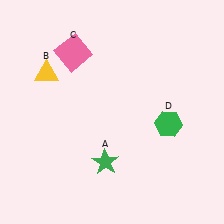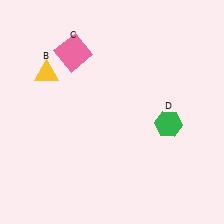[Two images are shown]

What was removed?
The green star (A) was removed in Image 2.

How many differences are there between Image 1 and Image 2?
There is 1 difference between the two images.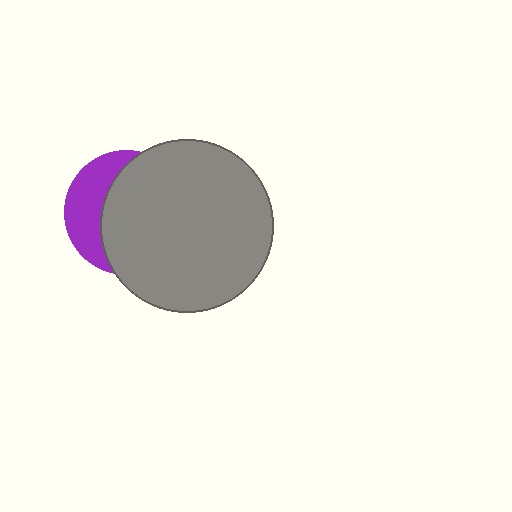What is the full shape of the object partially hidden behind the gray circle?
The partially hidden object is a purple circle.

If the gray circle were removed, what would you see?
You would see the complete purple circle.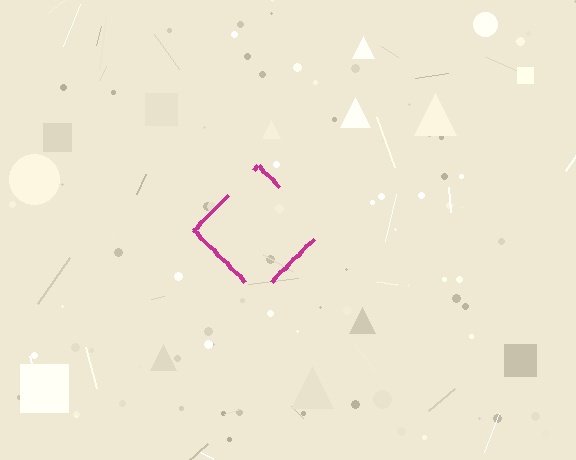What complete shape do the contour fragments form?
The contour fragments form a diamond.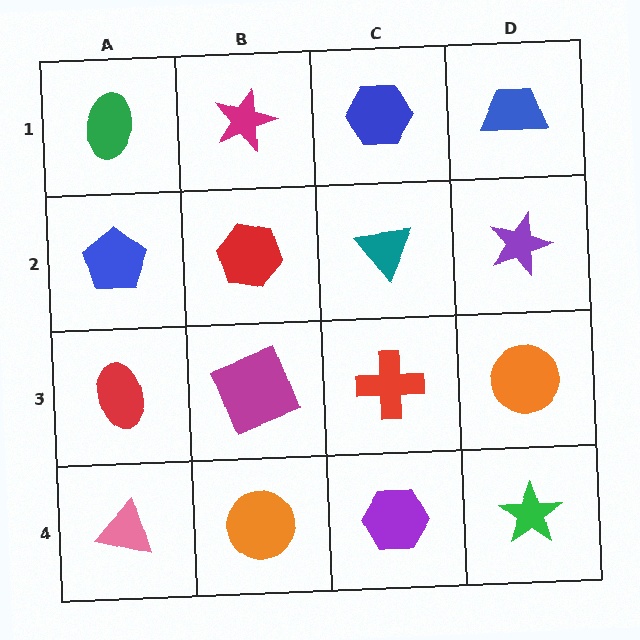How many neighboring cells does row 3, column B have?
4.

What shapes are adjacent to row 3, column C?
A teal triangle (row 2, column C), a purple hexagon (row 4, column C), a magenta square (row 3, column B), an orange circle (row 3, column D).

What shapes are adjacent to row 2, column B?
A magenta star (row 1, column B), a magenta square (row 3, column B), a blue pentagon (row 2, column A), a teal triangle (row 2, column C).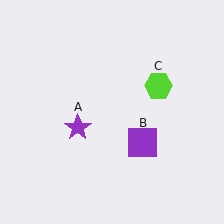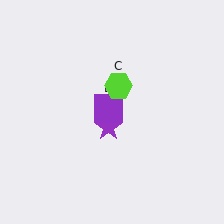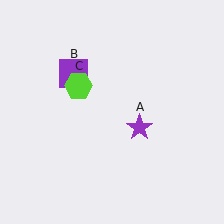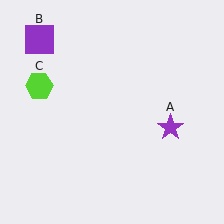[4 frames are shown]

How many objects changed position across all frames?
3 objects changed position: purple star (object A), purple square (object B), lime hexagon (object C).